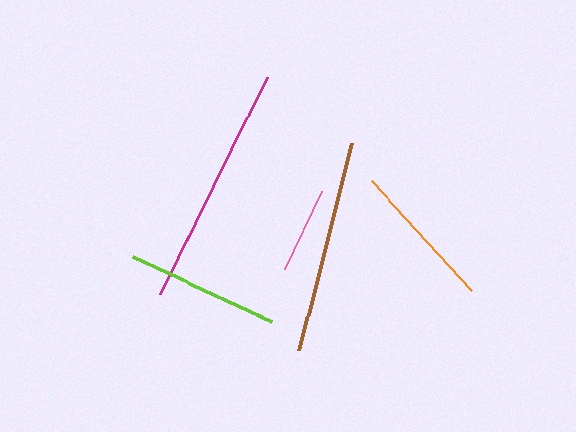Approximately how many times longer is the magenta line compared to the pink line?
The magenta line is approximately 2.8 times the length of the pink line.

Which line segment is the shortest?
The pink line is the shortest at approximately 86 pixels.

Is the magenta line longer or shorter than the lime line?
The magenta line is longer than the lime line.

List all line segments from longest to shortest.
From longest to shortest: magenta, brown, lime, orange, pink.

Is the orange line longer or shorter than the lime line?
The lime line is longer than the orange line.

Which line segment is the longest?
The magenta line is the longest at approximately 242 pixels.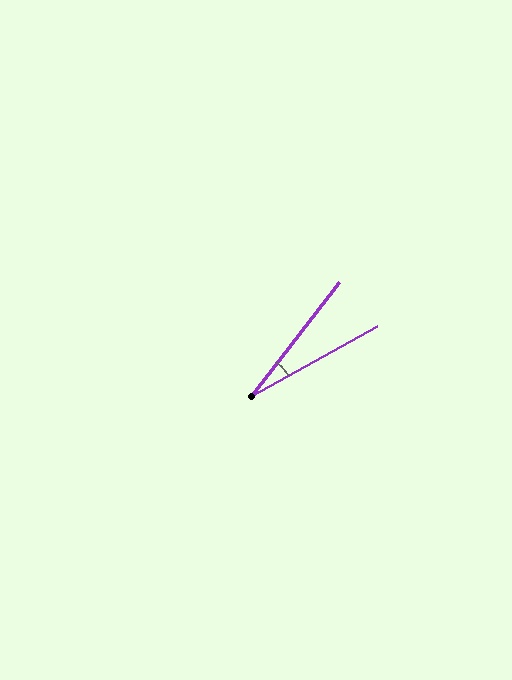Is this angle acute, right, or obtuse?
It is acute.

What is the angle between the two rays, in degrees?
Approximately 23 degrees.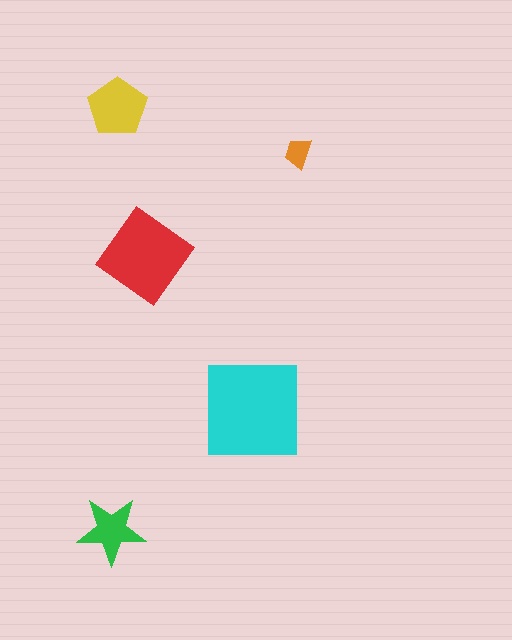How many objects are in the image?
There are 5 objects in the image.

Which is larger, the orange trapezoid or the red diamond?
The red diamond.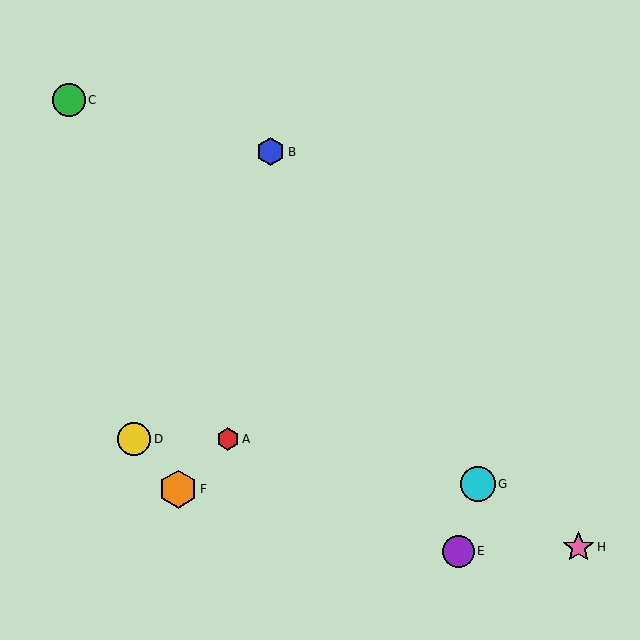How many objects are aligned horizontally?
2 objects (A, D) are aligned horizontally.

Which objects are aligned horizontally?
Objects A, D are aligned horizontally.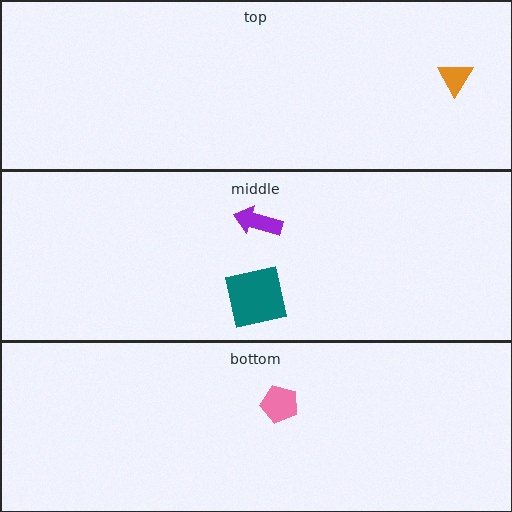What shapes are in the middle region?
The teal square, the purple arrow.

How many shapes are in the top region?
1.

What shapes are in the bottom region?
The pink pentagon.